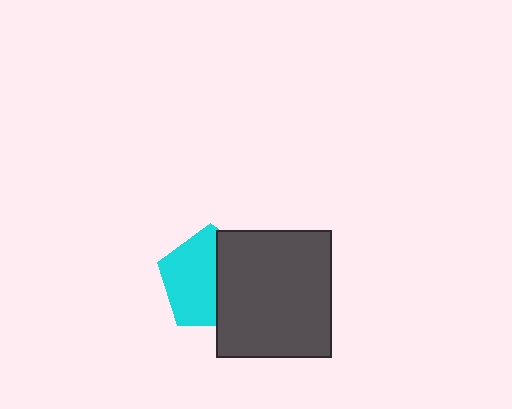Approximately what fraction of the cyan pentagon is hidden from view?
Roughly 44% of the cyan pentagon is hidden behind the dark gray rectangle.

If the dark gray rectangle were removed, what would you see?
You would see the complete cyan pentagon.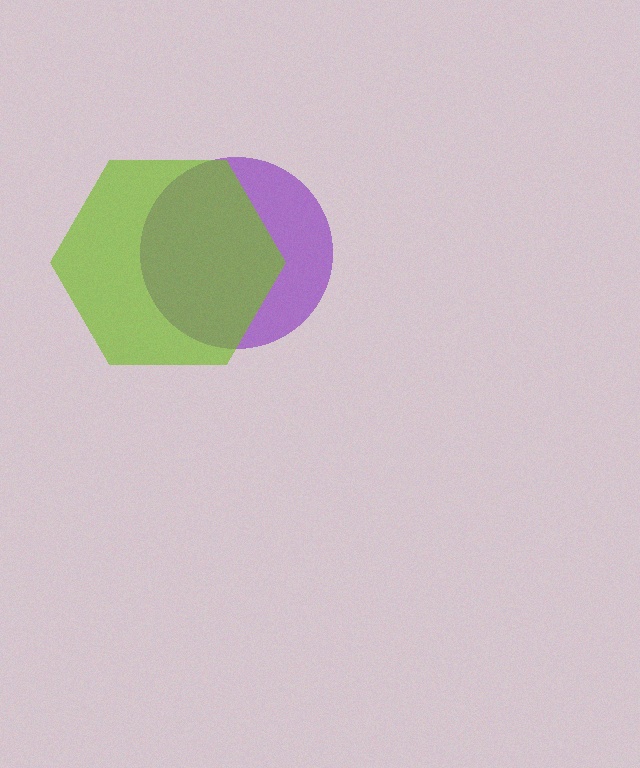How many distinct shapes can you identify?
There are 2 distinct shapes: a purple circle, a lime hexagon.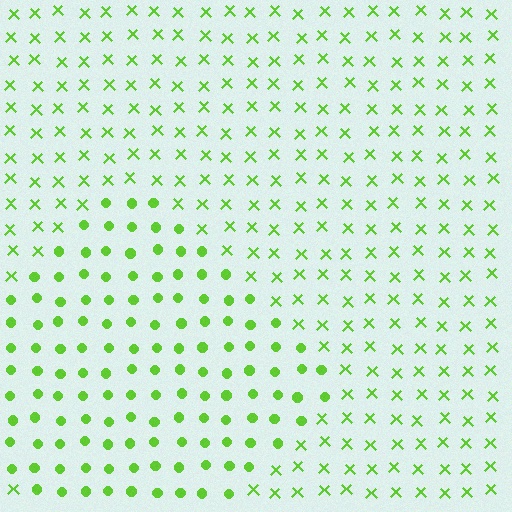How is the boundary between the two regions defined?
The boundary is defined by a change in element shape: circles inside vs. X marks outside. All elements share the same color and spacing.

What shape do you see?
I see a diamond.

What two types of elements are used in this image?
The image uses circles inside the diamond region and X marks outside it.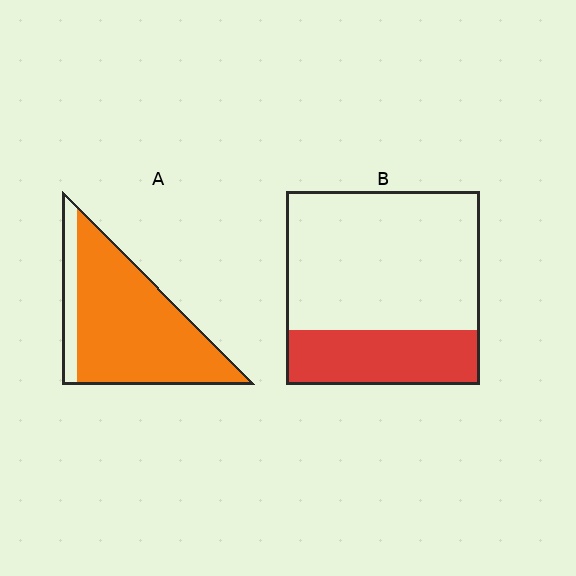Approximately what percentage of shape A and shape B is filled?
A is approximately 85% and B is approximately 30%.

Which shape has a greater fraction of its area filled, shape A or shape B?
Shape A.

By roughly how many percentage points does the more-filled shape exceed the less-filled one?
By roughly 55 percentage points (A over B).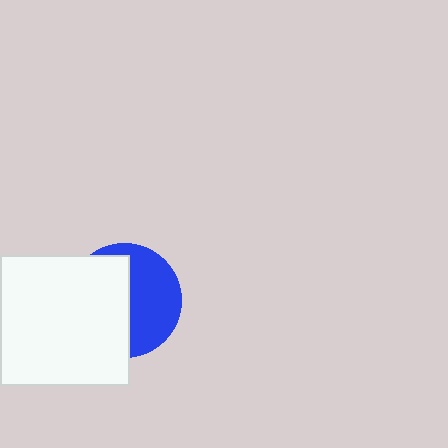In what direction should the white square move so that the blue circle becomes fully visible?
The white square should move left. That is the shortest direction to clear the overlap and leave the blue circle fully visible.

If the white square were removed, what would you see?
You would see the complete blue circle.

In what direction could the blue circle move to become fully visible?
The blue circle could move right. That would shift it out from behind the white square entirely.